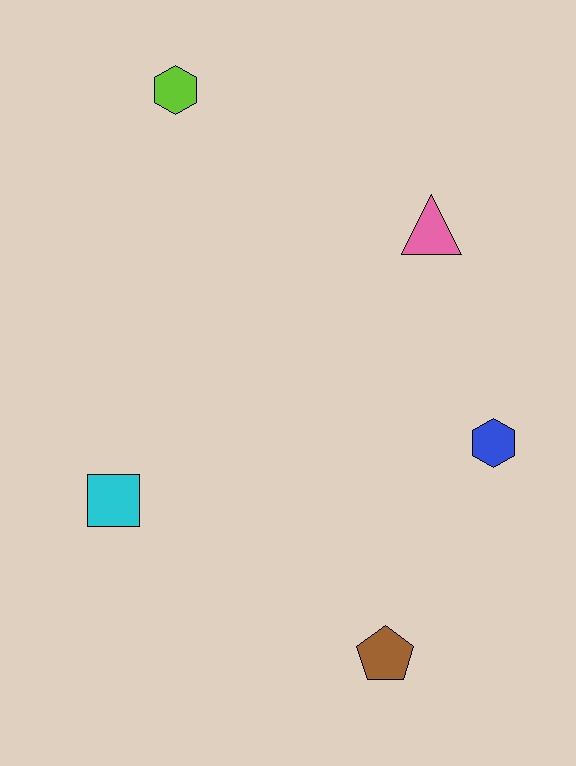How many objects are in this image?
There are 5 objects.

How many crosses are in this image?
There are no crosses.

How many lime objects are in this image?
There is 1 lime object.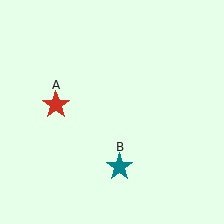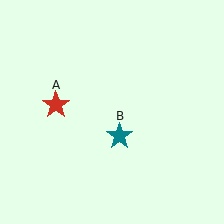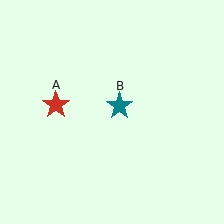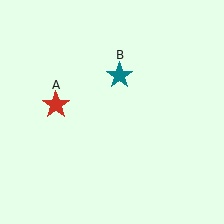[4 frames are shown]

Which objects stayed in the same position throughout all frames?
Red star (object A) remained stationary.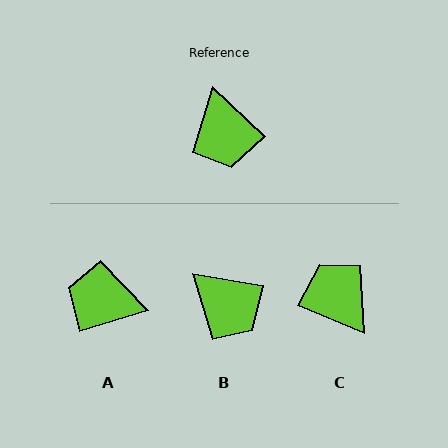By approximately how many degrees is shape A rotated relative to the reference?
Approximately 119 degrees clockwise.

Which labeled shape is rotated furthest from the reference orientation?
C, about 160 degrees away.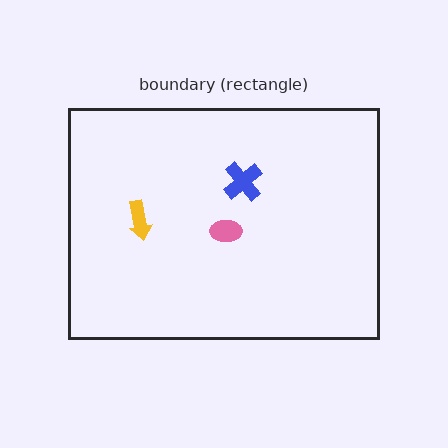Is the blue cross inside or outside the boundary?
Inside.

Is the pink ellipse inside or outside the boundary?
Inside.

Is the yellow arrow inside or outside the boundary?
Inside.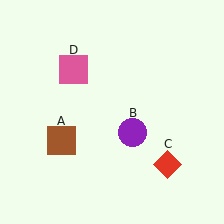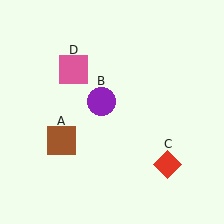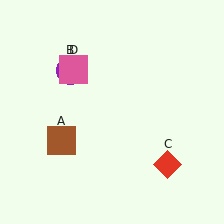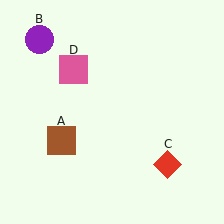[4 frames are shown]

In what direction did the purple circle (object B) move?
The purple circle (object B) moved up and to the left.